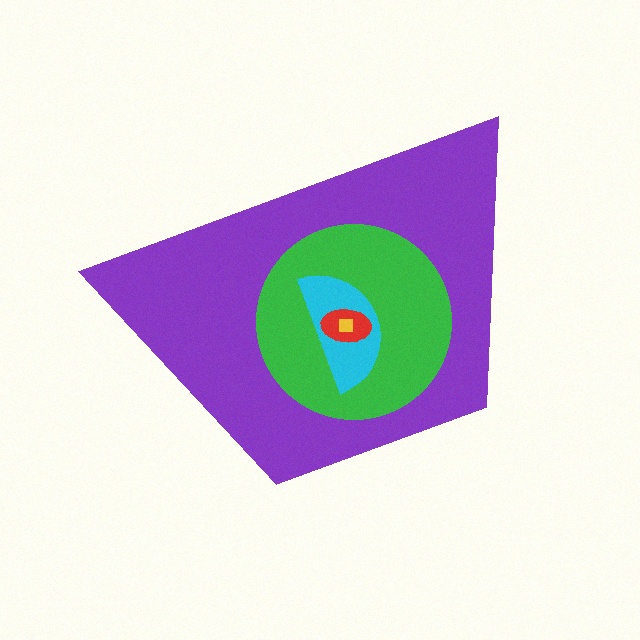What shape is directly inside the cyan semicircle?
The red ellipse.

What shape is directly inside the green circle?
The cyan semicircle.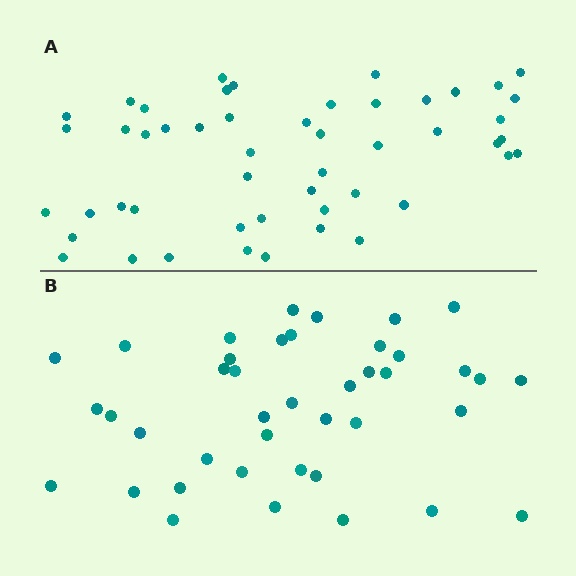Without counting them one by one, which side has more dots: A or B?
Region A (the top region) has more dots.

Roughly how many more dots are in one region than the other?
Region A has roughly 8 or so more dots than region B.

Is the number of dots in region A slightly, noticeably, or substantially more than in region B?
Region A has only slightly more — the two regions are fairly close. The ratio is roughly 1.2 to 1.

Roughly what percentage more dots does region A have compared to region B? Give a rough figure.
About 20% more.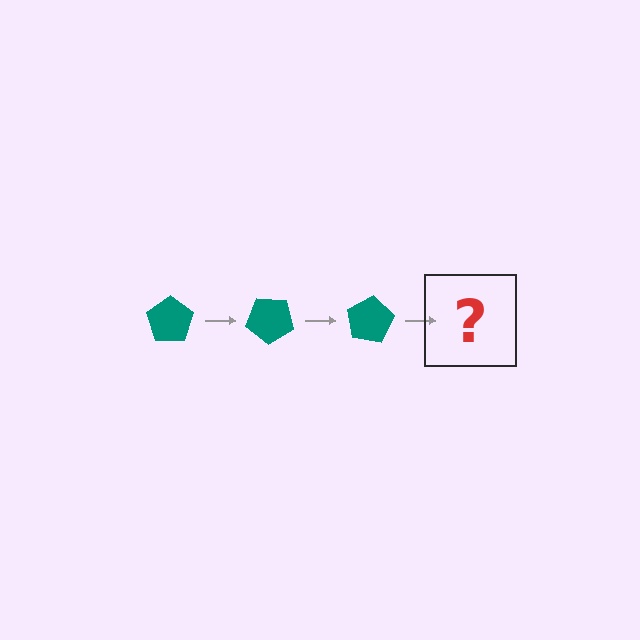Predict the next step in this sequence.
The next step is a teal pentagon rotated 120 degrees.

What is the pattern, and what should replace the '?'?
The pattern is that the pentagon rotates 40 degrees each step. The '?' should be a teal pentagon rotated 120 degrees.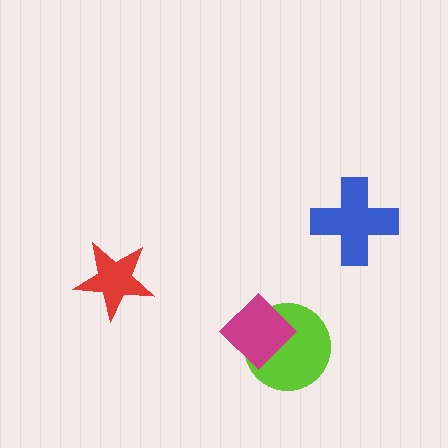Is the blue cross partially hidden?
No, no other shape covers it.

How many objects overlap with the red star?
0 objects overlap with the red star.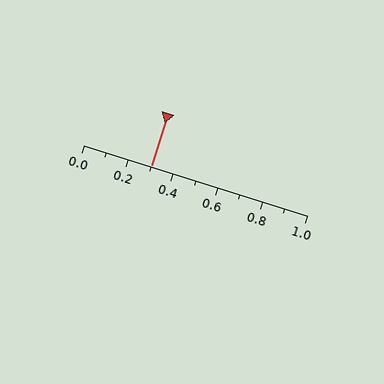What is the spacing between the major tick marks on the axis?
The major ticks are spaced 0.2 apart.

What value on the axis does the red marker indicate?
The marker indicates approximately 0.3.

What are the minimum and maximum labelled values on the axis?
The axis runs from 0.0 to 1.0.